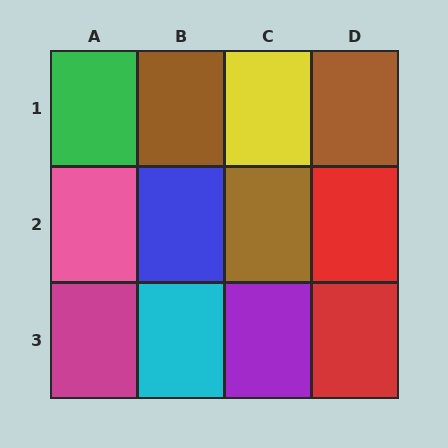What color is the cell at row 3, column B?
Cyan.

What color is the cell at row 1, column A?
Green.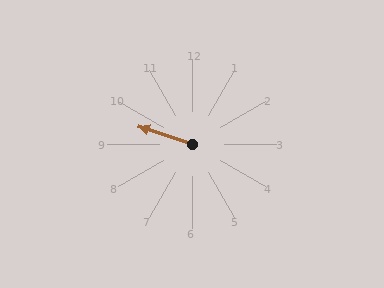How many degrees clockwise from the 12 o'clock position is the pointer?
Approximately 288 degrees.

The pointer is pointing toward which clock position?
Roughly 10 o'clock.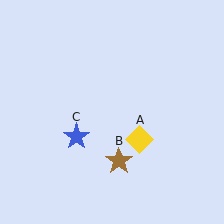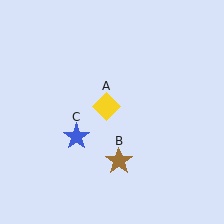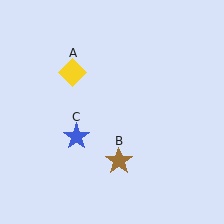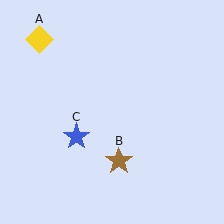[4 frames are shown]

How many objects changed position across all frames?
1 object changed position: yellow diamond (object A).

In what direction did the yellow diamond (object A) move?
The yellow diamond (object A) moved up and to the left.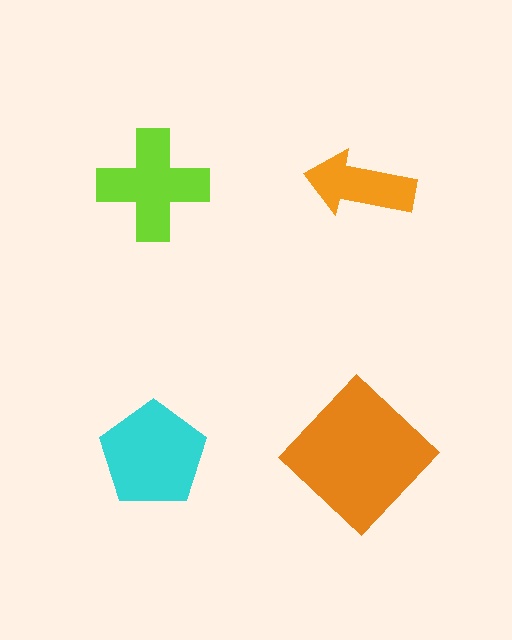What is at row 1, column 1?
A lime cross.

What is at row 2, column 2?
An orange diamond.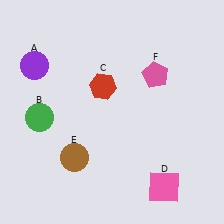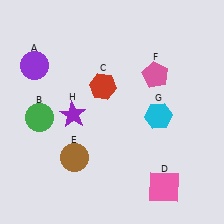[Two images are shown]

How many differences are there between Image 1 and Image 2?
There are 2 differences between the two images.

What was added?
A cyan hexagon (G), a purple star (H) were added in Image 2.